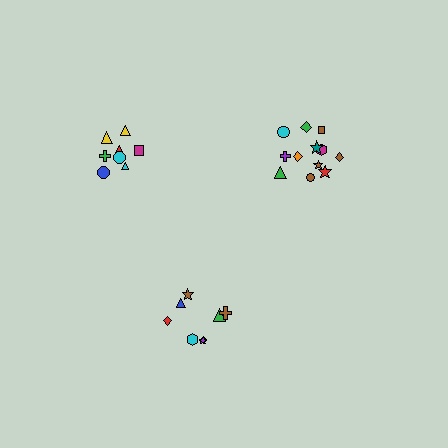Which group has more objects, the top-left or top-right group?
The top-right group.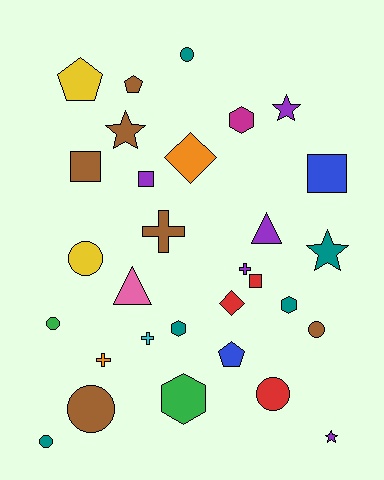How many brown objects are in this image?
There are 6 brown objects.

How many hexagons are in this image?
There are 4 hexagons.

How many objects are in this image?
There are 30 objects.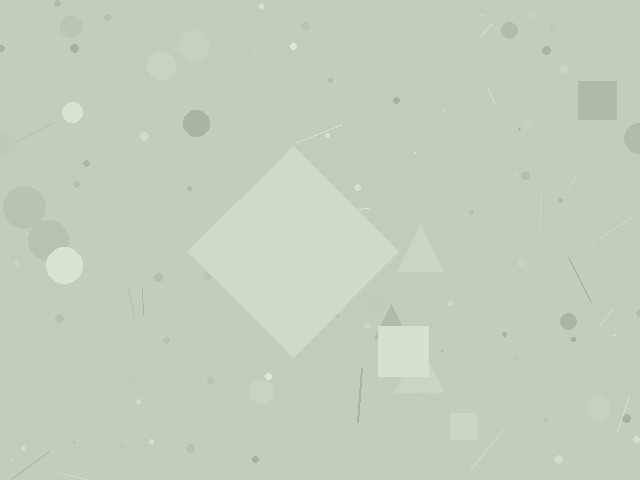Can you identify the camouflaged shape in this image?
The camouflaged shape is a diamond.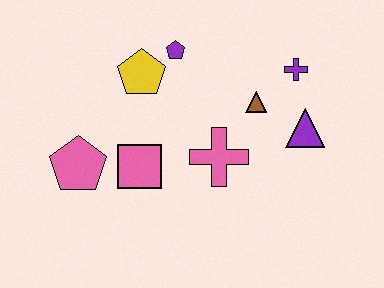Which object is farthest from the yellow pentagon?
The purple triangle is farthest from the yellow pentagon.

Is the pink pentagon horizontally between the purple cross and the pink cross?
No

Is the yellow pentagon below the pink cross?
No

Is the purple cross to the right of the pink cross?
Yes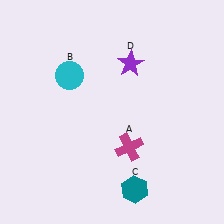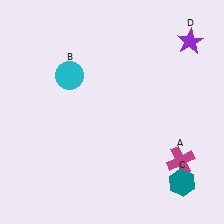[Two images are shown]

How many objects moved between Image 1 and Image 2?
3 objects moved between the two images.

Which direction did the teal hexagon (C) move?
The teal hexagon (C) moved right.